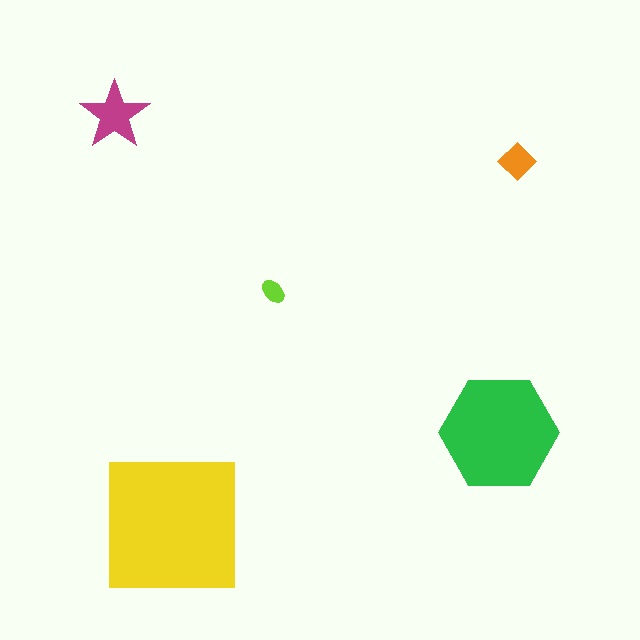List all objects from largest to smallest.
The yellow square, the green hexagon, the magenta star, the orange diamond, the lime ellipse.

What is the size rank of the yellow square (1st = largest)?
1st.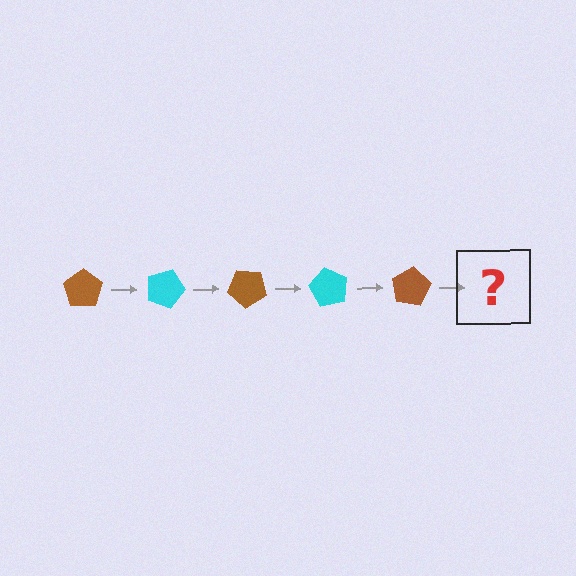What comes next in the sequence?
The next element should be a cyan pentagon, rotated 100 degrees from the start.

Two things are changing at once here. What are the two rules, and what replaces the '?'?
The two rules are that it rotates 20 degrees each step and the color cycles through brown and cyan. The '?' should be a cyan pentagon, rotated 100 degrees from the start.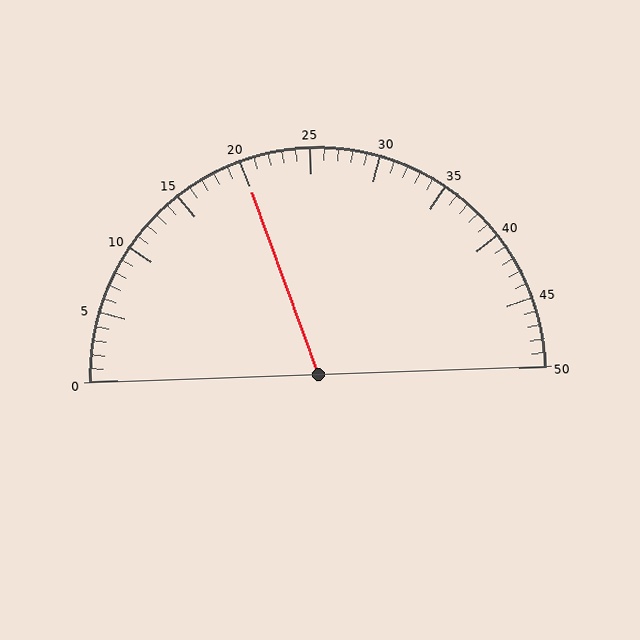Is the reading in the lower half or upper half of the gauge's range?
The reading is in the lower half of the range (0 to 50).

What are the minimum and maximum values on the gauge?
The gauge ranges from 0 to 50.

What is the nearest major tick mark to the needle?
The nearest major tick mark is 20.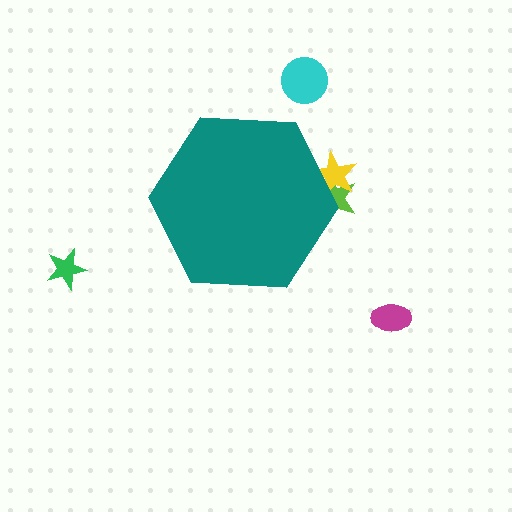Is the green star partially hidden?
No, the green star is fully visible.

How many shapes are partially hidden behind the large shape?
2 shapes are partially hidden.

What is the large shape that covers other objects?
A teal hexagon.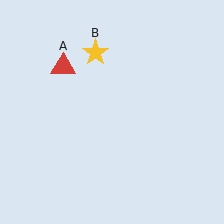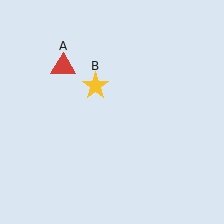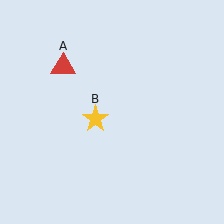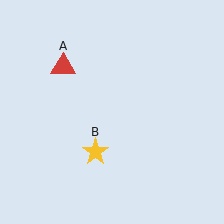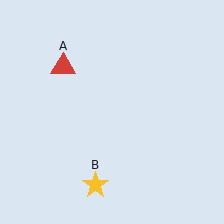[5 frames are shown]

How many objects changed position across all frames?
1 object changed position: yellow star (object B).